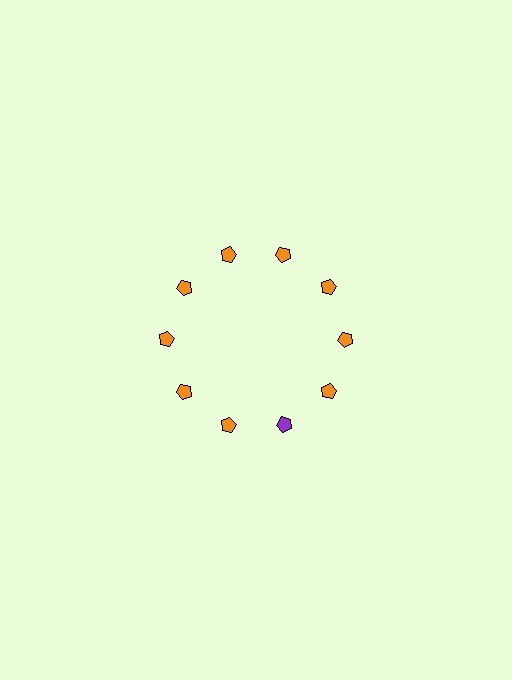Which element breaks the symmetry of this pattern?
The purple pentagon at roughly the 5 o'clock position breaks the symmetry. All other shapes are orange pentagons.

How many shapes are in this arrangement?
There are 10 shapes arranged in a ring pattern.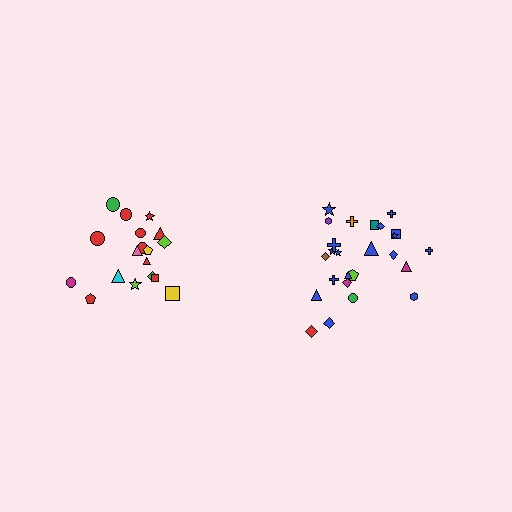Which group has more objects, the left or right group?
The right group.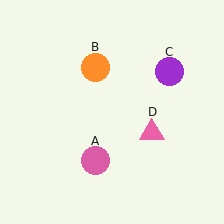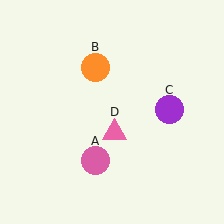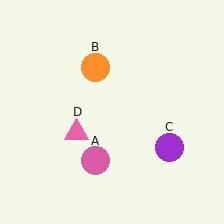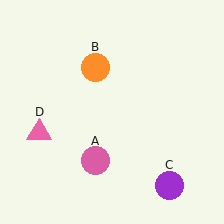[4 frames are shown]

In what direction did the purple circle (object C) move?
The purple circle (object C) moved down.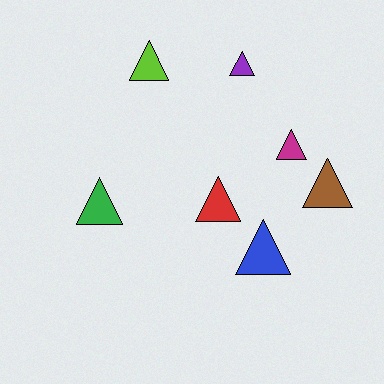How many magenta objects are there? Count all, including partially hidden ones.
There is 1 magenta object.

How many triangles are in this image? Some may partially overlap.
There are 7 triangles.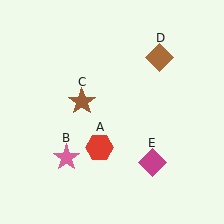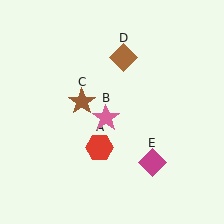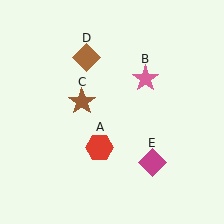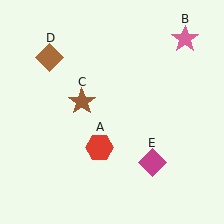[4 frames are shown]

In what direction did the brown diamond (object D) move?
The brown diamond (object D) moved left.